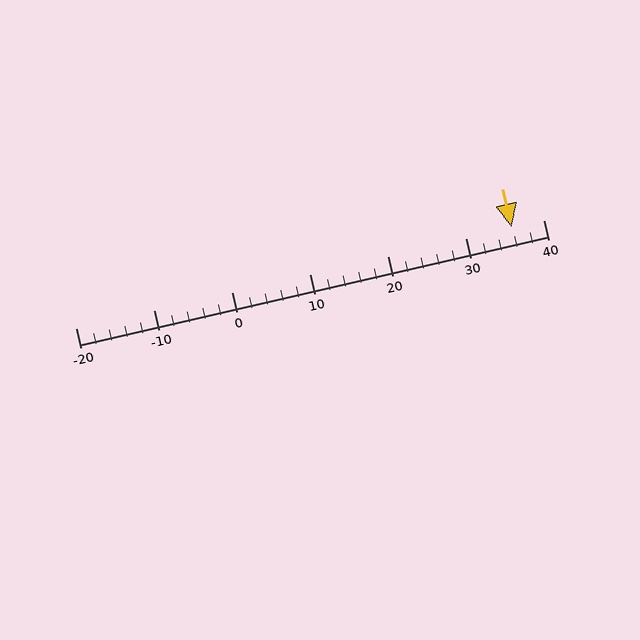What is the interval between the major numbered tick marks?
The major tick marks are spaced 10 units apart.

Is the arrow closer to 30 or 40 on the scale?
The arrow is closer to 40.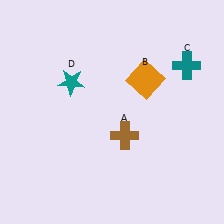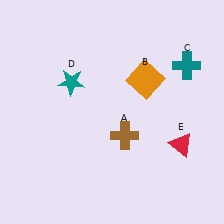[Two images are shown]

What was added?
A red triangle (E) was added in Image 2.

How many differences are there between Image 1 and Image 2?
There is 1 difference between the two images.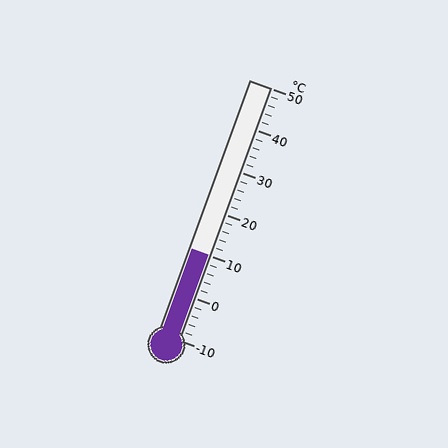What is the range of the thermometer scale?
The thermometer scale ranges from -10°C to 50°C.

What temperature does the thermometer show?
The thermometer shows approximately 10°C.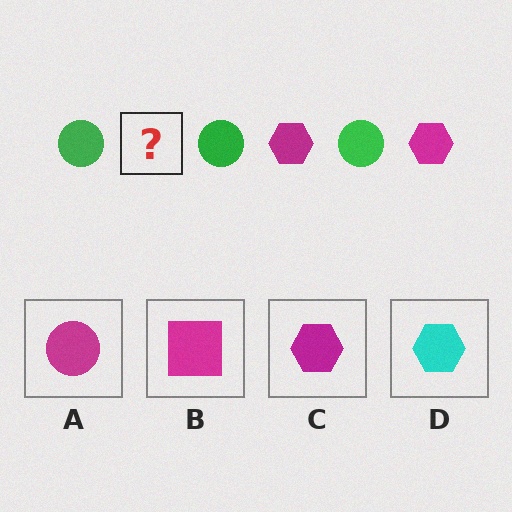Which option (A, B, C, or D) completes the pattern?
C.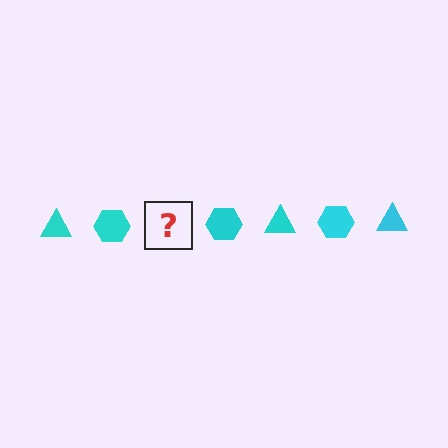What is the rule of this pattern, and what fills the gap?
The rule is that the pattern cycles through triangle, hexagon shapes in cyan. The gap should be filled with a cyan triangle.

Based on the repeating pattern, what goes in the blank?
The blank should be a cyan triangle.